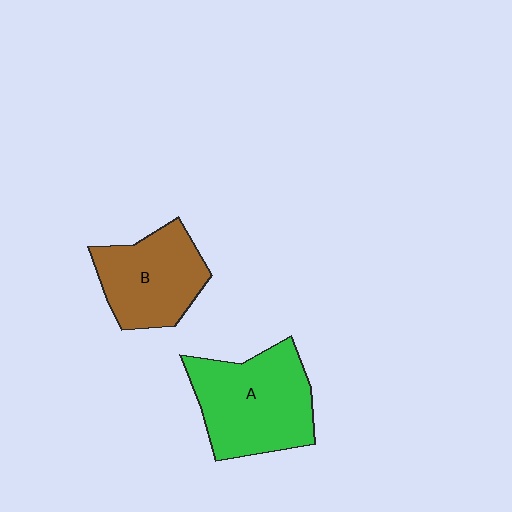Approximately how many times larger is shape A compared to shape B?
Approximately 1.3 times.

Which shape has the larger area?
Shape A (green).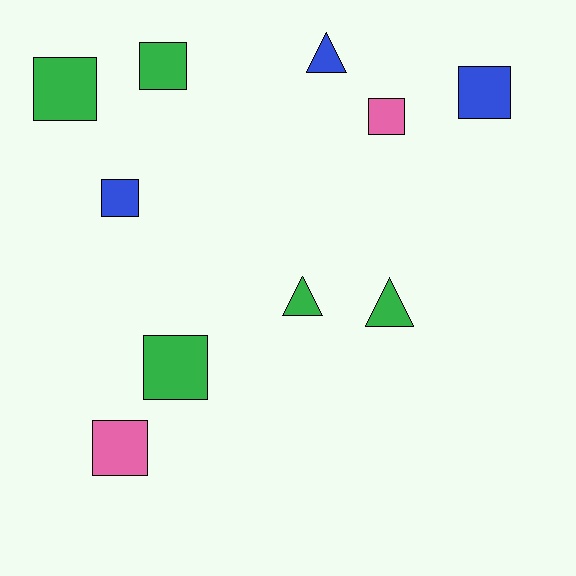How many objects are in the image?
There are 10 objects.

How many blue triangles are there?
There is 1 blue triangle.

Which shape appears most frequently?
Square, with 7 objects.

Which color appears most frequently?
Green, with 5 objects.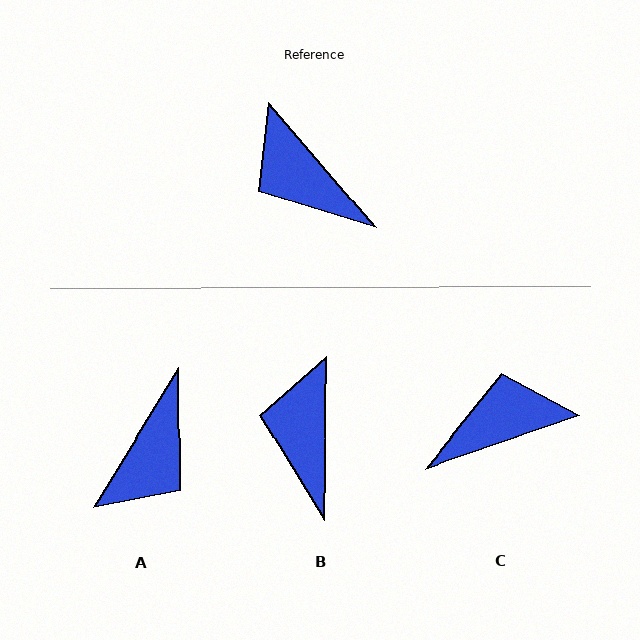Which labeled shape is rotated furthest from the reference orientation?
C, about 112 degrees away.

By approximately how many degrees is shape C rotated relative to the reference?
Approximately 112 degrees clockwise.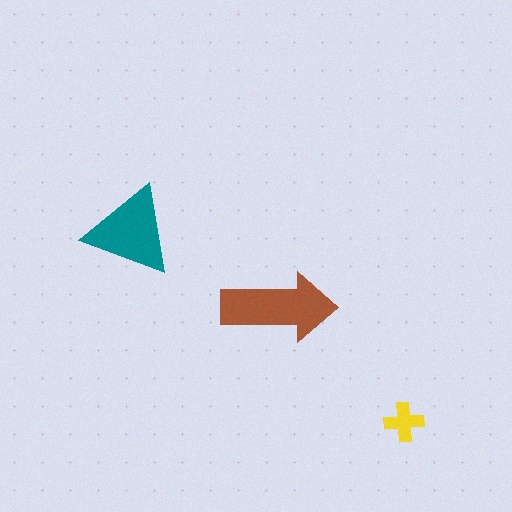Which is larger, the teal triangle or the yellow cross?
The teal triangle.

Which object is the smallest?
The yellow cross.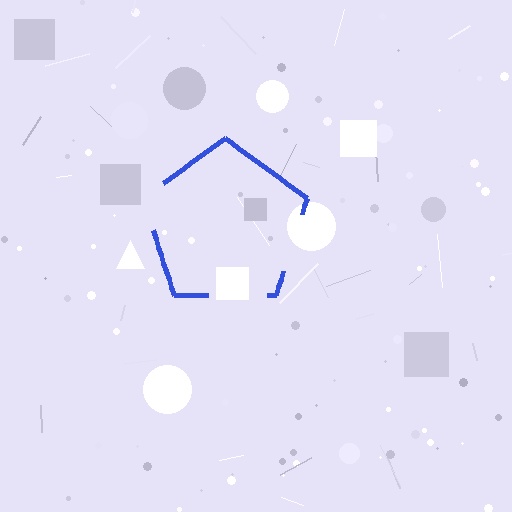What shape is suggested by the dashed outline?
The dashed outline suggests a pentagon.